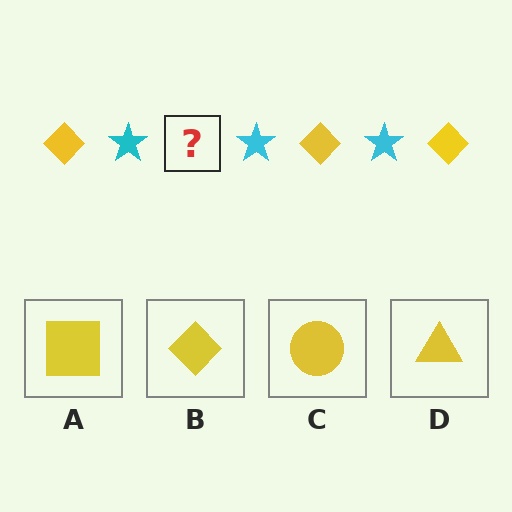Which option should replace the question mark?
Option B.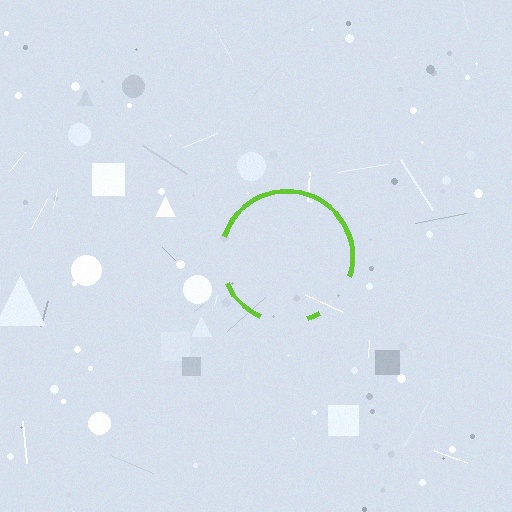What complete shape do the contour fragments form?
The contour fragments form a circle.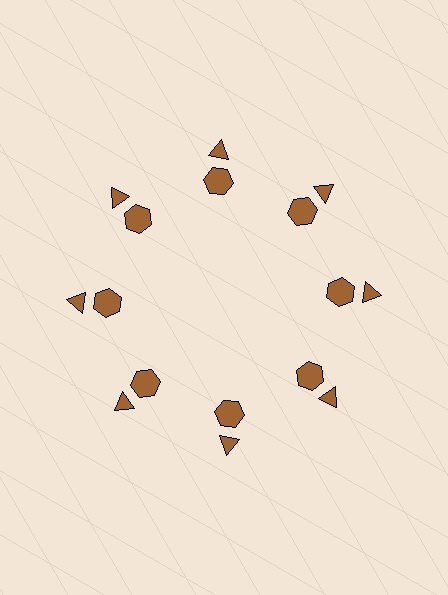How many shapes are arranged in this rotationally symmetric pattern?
There are 16 shapes, arranged in 8 groups of 2.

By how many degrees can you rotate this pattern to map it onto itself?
The pattern maps onto itself every 45 degrees of rotation.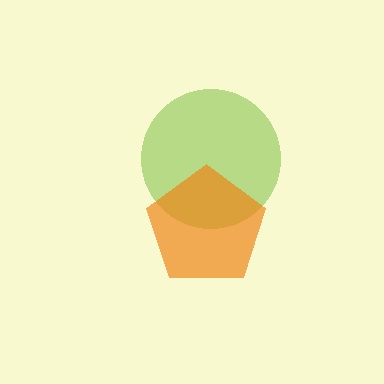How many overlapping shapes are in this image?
There are 2 overlapping shapes in the image.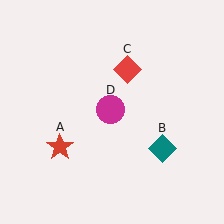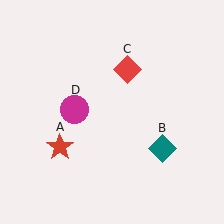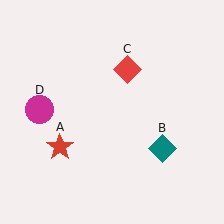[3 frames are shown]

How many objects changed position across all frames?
1 object changed position: magenta circle (object D).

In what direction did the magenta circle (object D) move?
The magenta circle (object D) moved left.